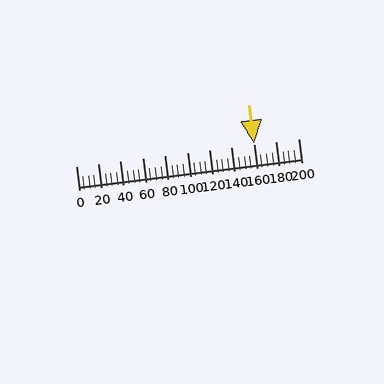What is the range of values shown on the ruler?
The ruler shows values from 0 to 200.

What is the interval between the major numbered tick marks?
The major tick marks are spaced 20 units apart.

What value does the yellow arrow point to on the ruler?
The yellow arrow points to approximately 160.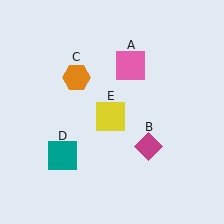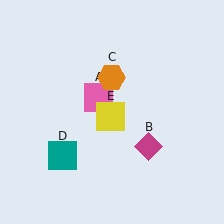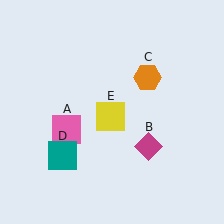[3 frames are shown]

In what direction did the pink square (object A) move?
The pink square (object A) moved down and to the left.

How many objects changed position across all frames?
2 objects changed position: pink square (object A), orange hexagon (object C).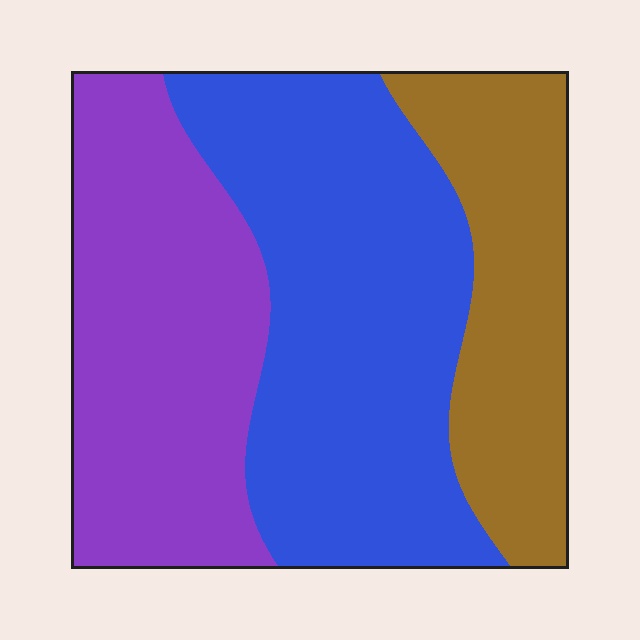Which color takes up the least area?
Brown, at roughly 25%.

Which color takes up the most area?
Blue, at roughly 45%.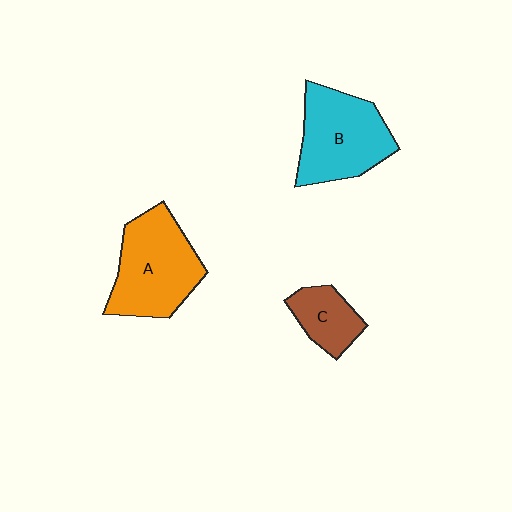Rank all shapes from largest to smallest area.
From largest to smallest: A (orange), B (cyan), C (brown).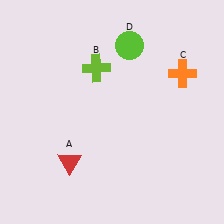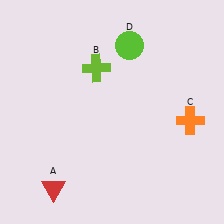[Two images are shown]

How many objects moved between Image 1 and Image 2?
2 objects moved between the two images.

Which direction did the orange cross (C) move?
The orange cross (C) moved down.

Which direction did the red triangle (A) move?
The red triangle (A) moved down.